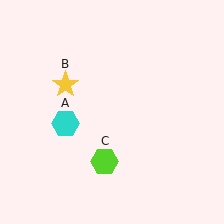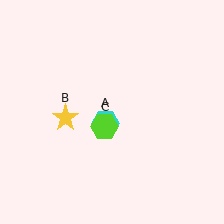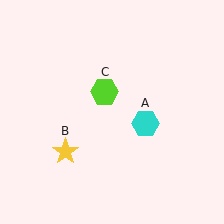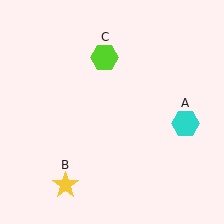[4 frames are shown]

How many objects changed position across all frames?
3 objects changed position: cyan hexagon (object A), yellow star (object B), lime hexagon (object C).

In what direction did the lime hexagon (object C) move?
The lime hexagon (object C) moved up.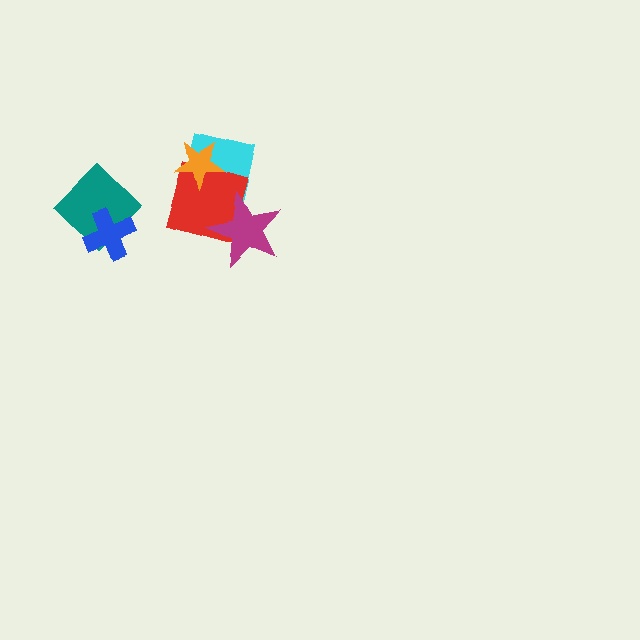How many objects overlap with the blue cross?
1 object overlaps with the blue cross.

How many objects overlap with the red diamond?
3 objects overlap with the red diamond.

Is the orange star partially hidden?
No, no other shape covers it.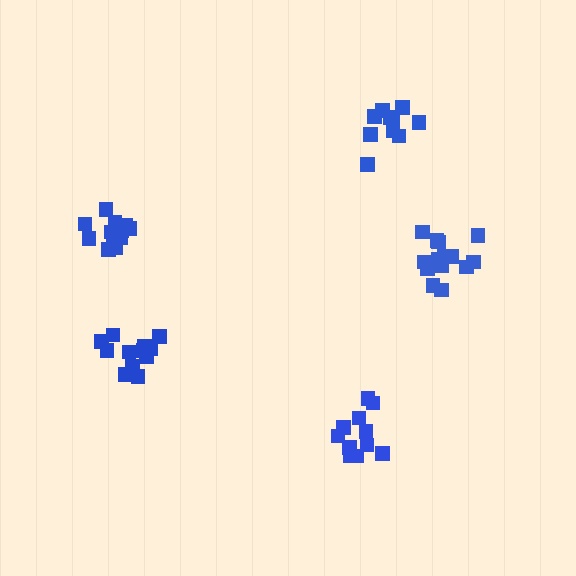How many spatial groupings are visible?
There are 5 spatial groupings.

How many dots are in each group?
Group 1: 11 dots, Group 2: 12 dots, Group 3: 13 dots, Group 4: 16 dots, Group 5: 13 dots (65 total).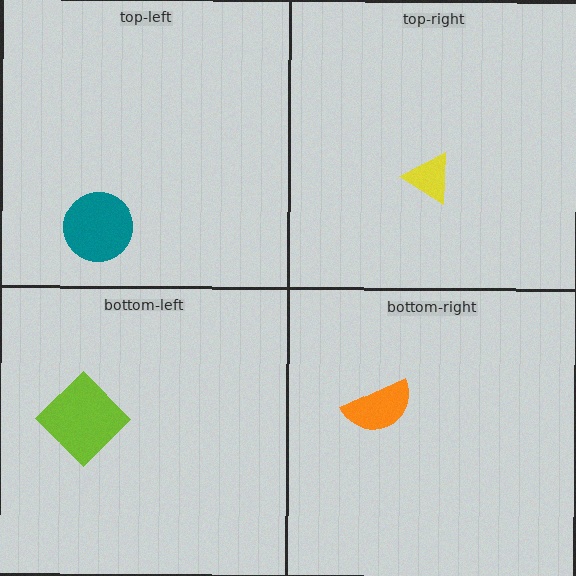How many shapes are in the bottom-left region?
1.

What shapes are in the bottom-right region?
The orange semicircle.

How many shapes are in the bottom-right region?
1.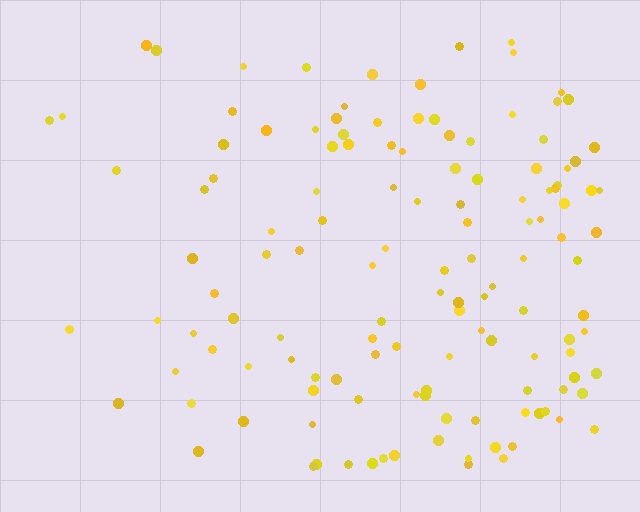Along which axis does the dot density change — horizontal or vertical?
Horizontal.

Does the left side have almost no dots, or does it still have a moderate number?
Still a moderate number, just noticeably fewer than the right.